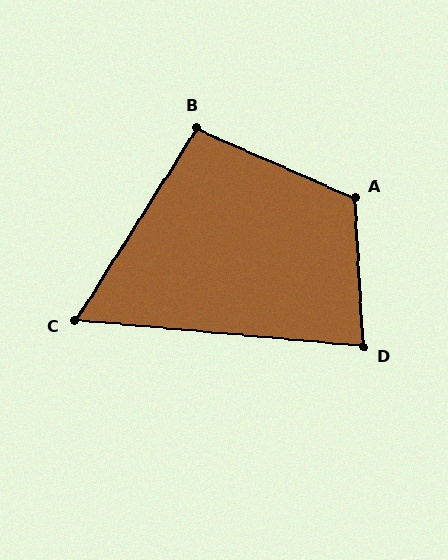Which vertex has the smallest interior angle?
C, at approximately 63 degrees.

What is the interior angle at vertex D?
Approximately 82 degrees (acute).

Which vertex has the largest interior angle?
A, at approximately 117 degrees.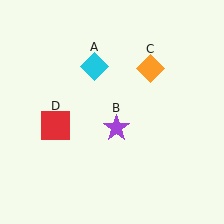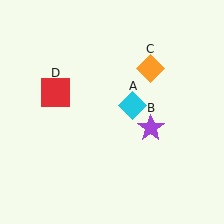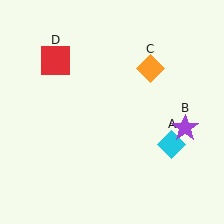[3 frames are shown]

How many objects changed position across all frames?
3 objects changed position: cyan diamond (object A), purple star (object B), red square (object D).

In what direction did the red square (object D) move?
The red square (object D) moved up.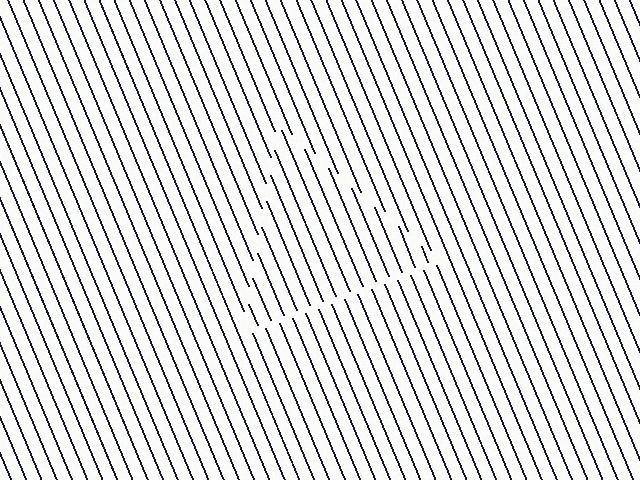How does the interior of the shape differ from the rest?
The interior of the shape contains the same grating, shifted by half a period — the contour is defined by the phase discontinuity where line-ends from the inner and outer gratings abut.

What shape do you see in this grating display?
An illusory triangle. The interior of the shape contains the same grating, shifted by half a period — the contour is defined by the phase discontinuity where line-ends from the inner and outer gratings abut.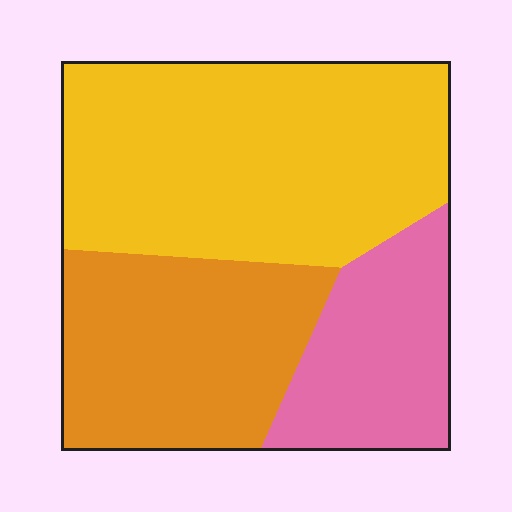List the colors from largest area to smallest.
From largest to smallest: yellow, orange, pink.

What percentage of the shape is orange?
Orange takes up about one third (1/3) of the shape.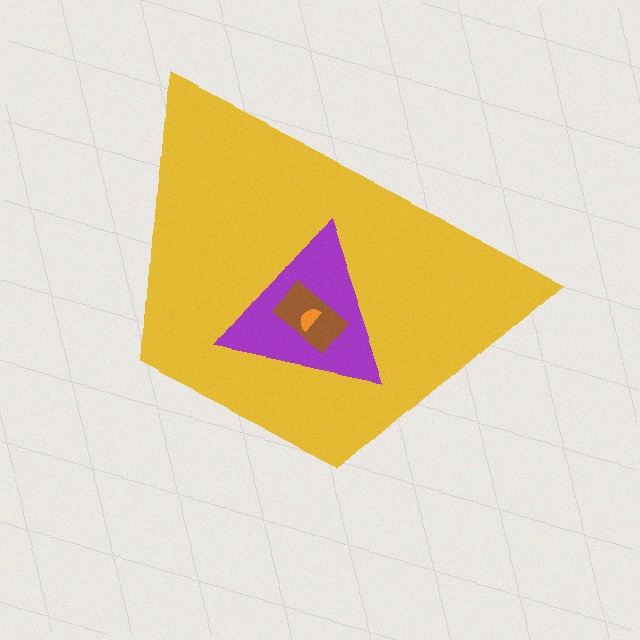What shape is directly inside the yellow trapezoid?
The purple triangle.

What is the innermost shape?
The orange semicircle.